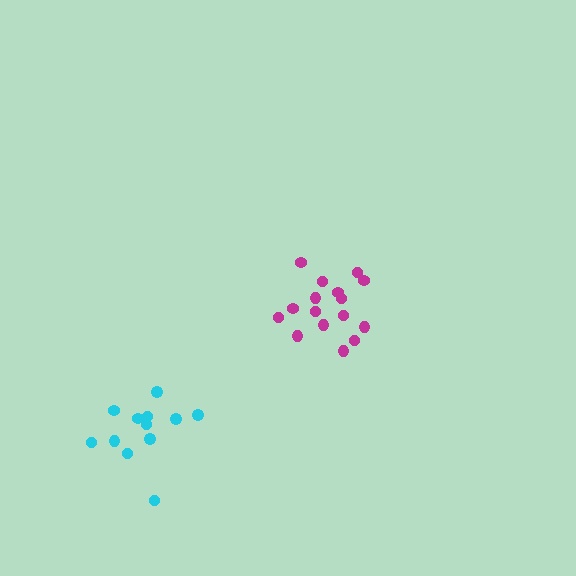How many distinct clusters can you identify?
There are 2 distinct clusters.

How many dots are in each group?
Group 1: 12 dots, Group 2: 16 dots (28 total).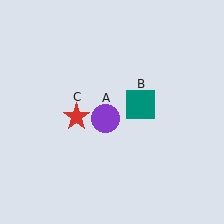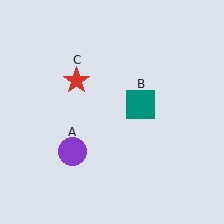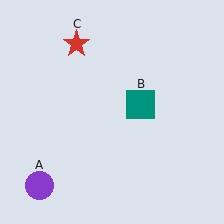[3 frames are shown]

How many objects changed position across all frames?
2 objects changed position: purple circle (object A), red star (object C).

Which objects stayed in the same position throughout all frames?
Teal square (object B) remained stationary.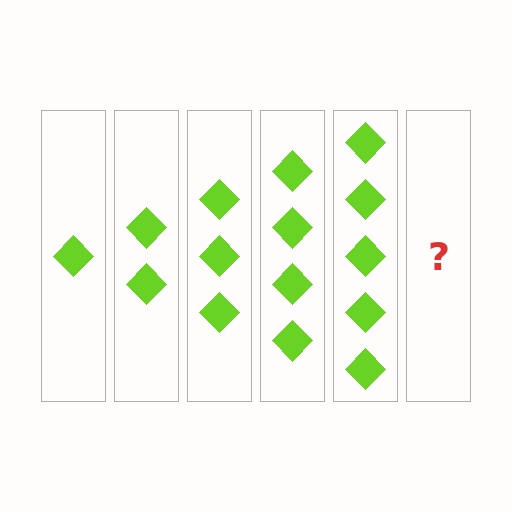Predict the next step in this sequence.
The next step is 6 diamonds.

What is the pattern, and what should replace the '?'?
The pattern is that each step adds one more diamond. The '?' should be 6 diamonds.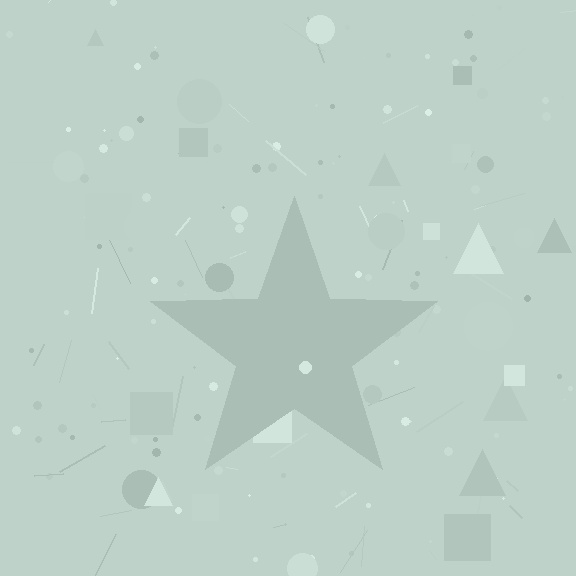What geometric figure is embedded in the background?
A star is embedded in the background.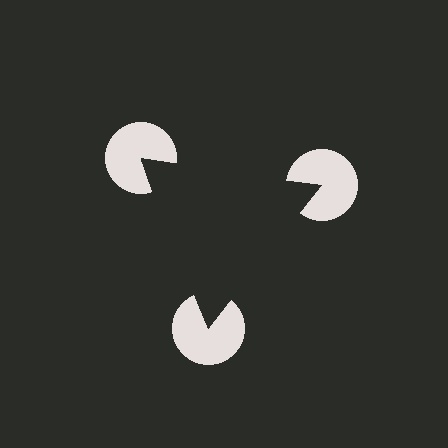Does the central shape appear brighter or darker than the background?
It typically appears slightly darker than the background, even though no actual brightness change is drawn.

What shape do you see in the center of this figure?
An illusory triangle — its edges are inferred from the aligned wedge cuts in the pac-man discs, not physically drawn.